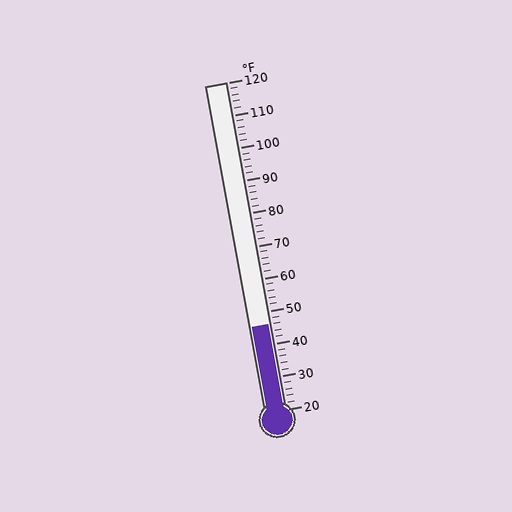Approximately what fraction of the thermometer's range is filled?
The thermometer is filled to approximately 25% of its range.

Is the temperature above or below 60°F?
The temperature is below 60°F.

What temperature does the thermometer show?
The thermometer shows approximately 46°F.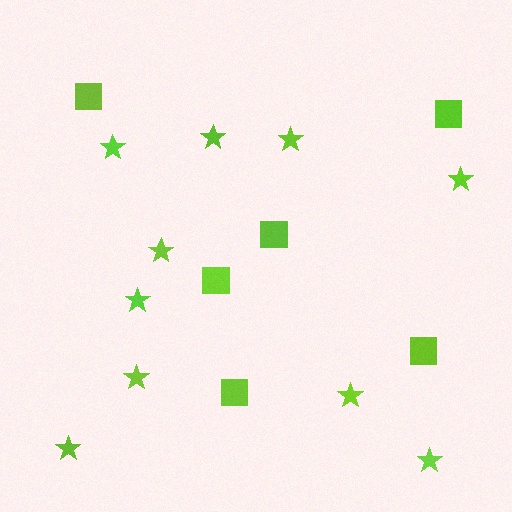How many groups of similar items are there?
There are 2 groups: one group of stars (10) and one group of squares (6).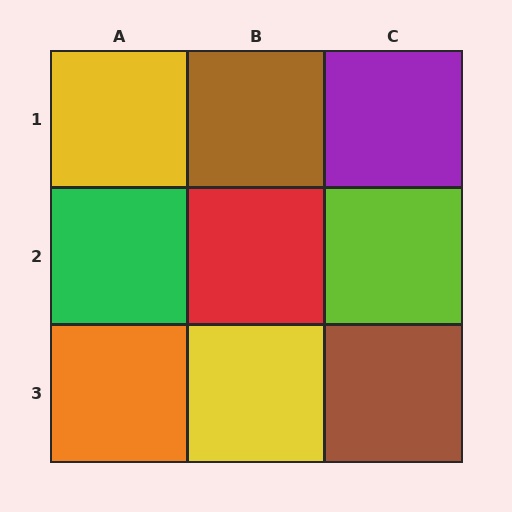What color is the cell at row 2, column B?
Red.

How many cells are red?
1 cell is red.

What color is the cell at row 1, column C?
Purple.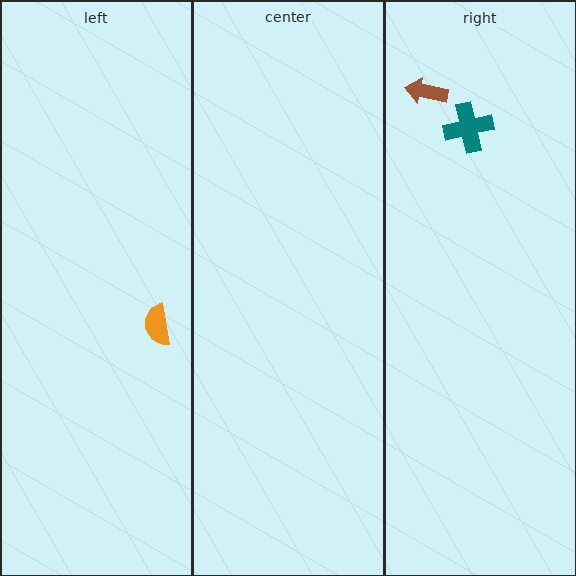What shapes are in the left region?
The orange semicircle.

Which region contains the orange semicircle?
The left region.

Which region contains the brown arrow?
The right region.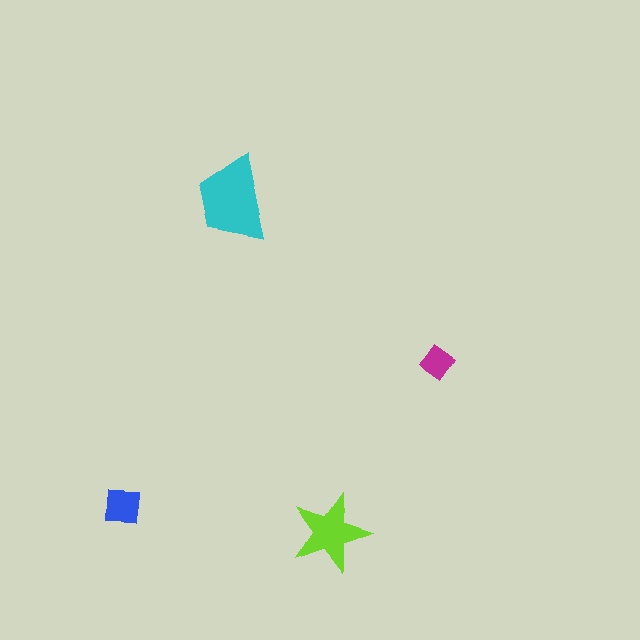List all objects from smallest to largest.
The magenta diamond, the blue square, the lime star, the cyan trapezoid.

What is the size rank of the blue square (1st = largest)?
3rd.